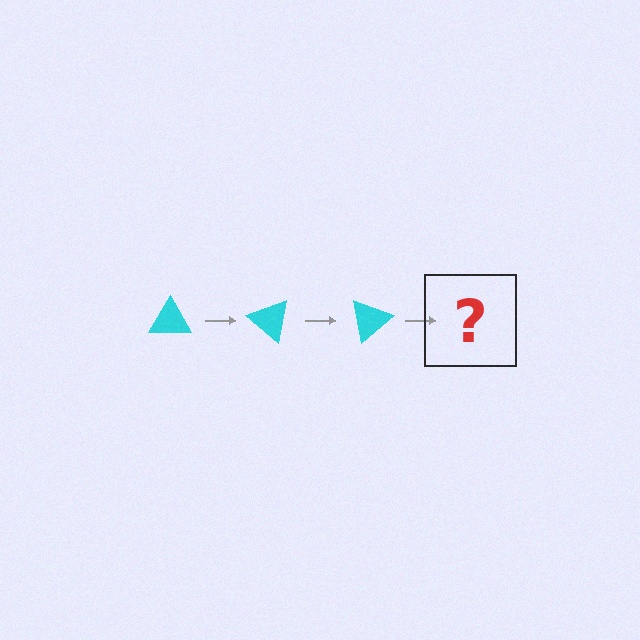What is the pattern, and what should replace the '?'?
The pattern is that the triangle rotates 40 degrees each step. The '?' should be a cyan triangle rotated 120 degrees.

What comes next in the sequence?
The next element should be a cyan triangle rotated 120 degrees.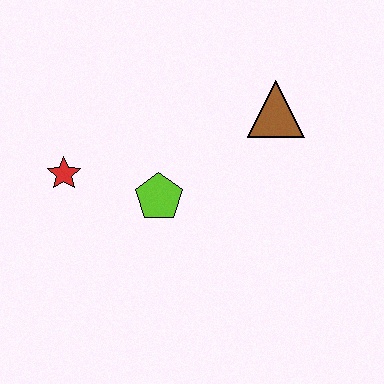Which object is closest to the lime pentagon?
The red star is closest to the lime pentagon.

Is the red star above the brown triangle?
No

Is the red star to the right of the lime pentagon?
No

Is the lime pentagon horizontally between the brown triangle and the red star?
Yes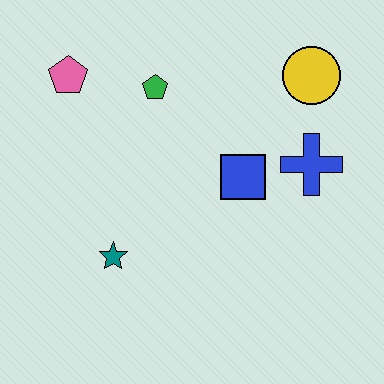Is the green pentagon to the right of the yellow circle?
No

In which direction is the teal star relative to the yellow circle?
The teal star is to the left of the yellow circle.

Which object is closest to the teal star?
The blue square is closest to the teal star.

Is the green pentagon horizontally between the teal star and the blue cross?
Yes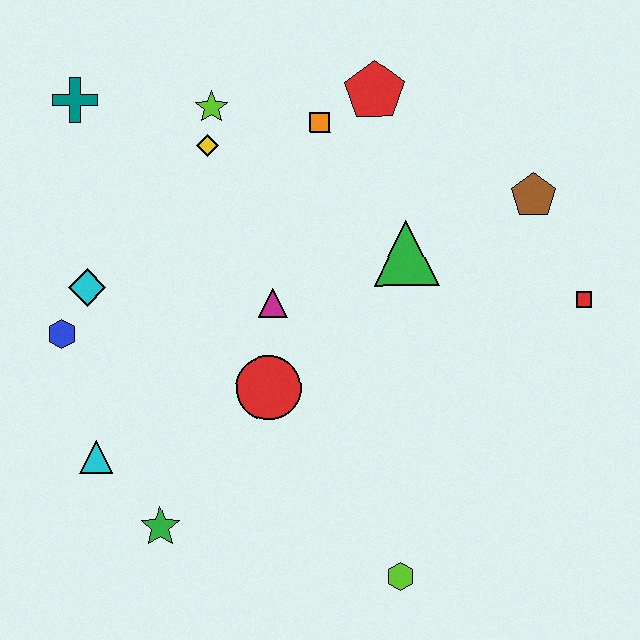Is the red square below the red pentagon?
Yes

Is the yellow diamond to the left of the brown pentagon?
Yes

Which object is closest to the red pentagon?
The orange square is closest to the red pentagon.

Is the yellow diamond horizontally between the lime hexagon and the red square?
No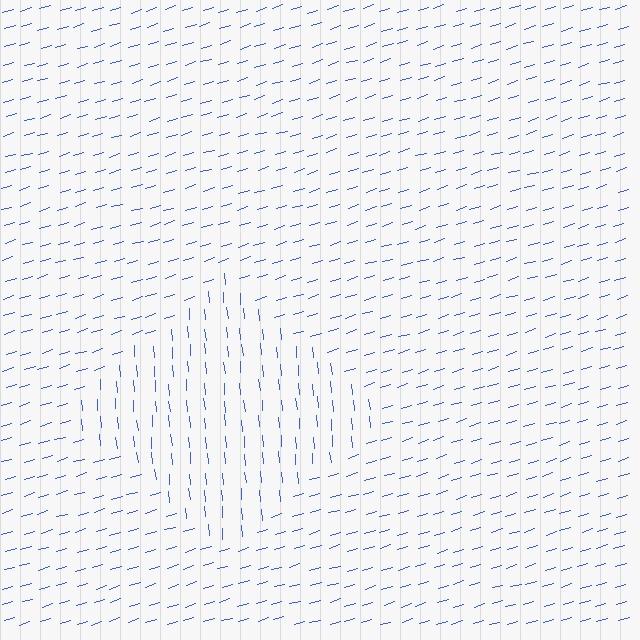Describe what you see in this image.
The image is filled with small blue line segments. A diamond region in the image has lines oriented differently from the surrounding lines, creating a visible texture boundary.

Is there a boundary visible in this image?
Yes, there is a texture boundary formed by a change in line orientation.